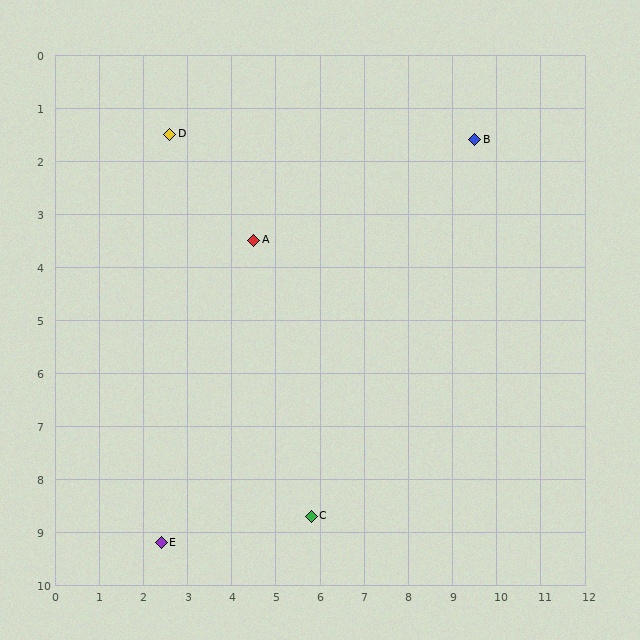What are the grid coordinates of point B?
Point B is at approximately (9.5, 1.6).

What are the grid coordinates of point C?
Point C is at approximately (5.8, 8.7).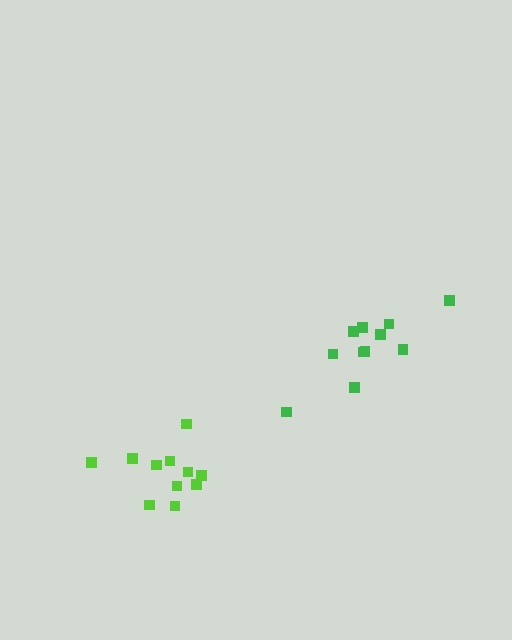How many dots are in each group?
Group 1: 11 dots, Group 2: 11 dots (22 total).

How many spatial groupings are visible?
There are 2 spatial groupings.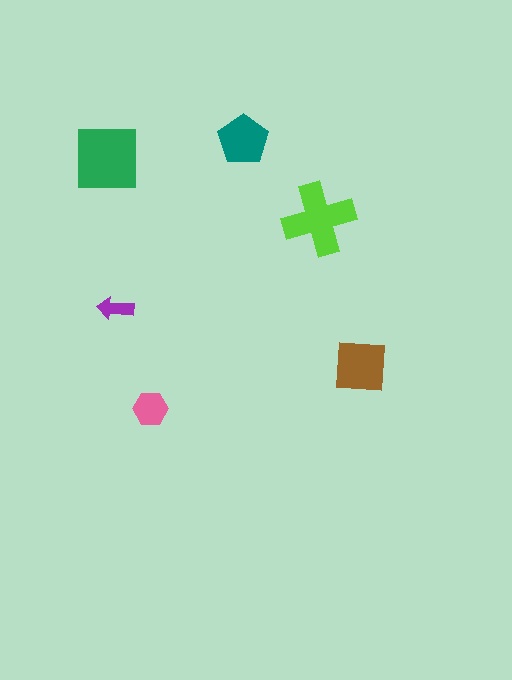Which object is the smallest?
The purple arrow.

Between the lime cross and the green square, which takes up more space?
The green square.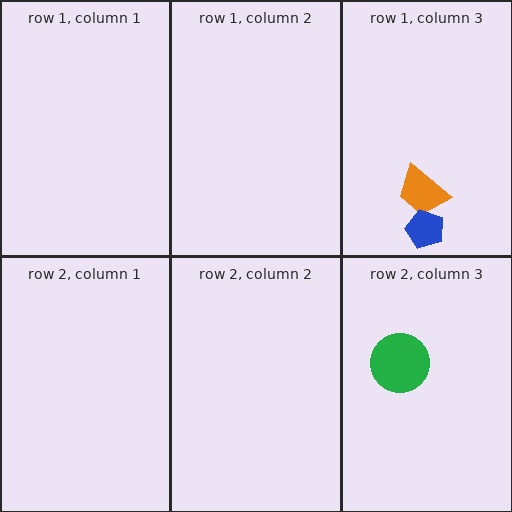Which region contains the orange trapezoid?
The row 1, column 3 region.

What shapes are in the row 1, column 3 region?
The orange trapezoid, the blue pentagon.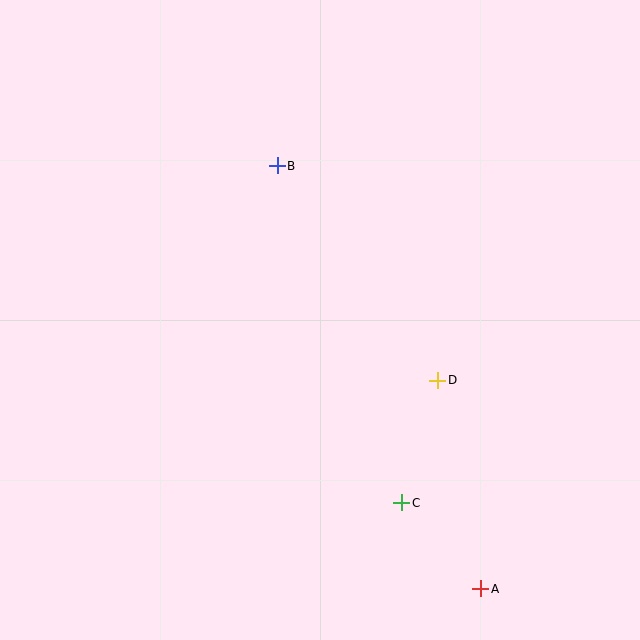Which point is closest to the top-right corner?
Point B is closest to the top-right corner.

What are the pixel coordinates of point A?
Point A is at (481, 589).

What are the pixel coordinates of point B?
Point B is at (277, 166).